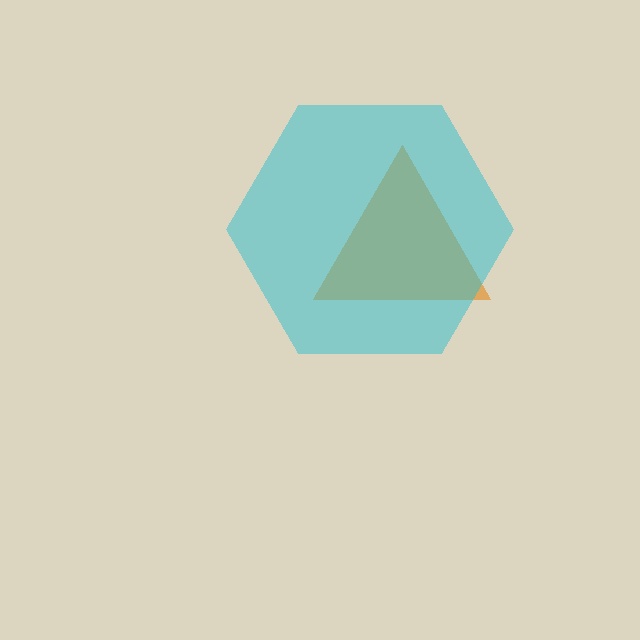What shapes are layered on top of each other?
The layered shapes are: an orange triangle, a cyan hexagon.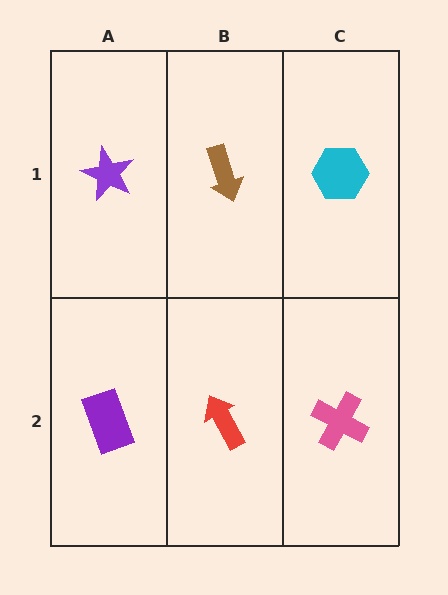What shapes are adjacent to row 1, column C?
A pink cross (row 2, column C), a brown arrow (row 1, column B).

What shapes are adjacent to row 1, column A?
A purple rectangle (row 2, column A), a brown arrow (row 1, column B).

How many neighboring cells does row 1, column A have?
2.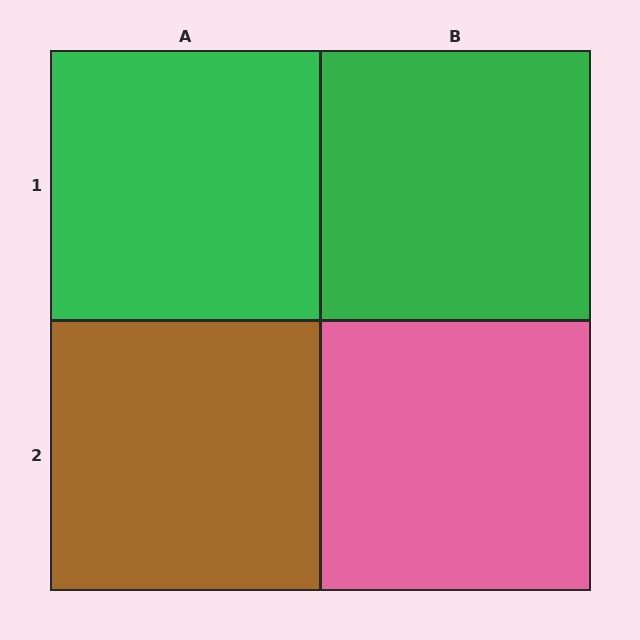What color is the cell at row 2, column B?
Pink.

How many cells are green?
2 cells are green.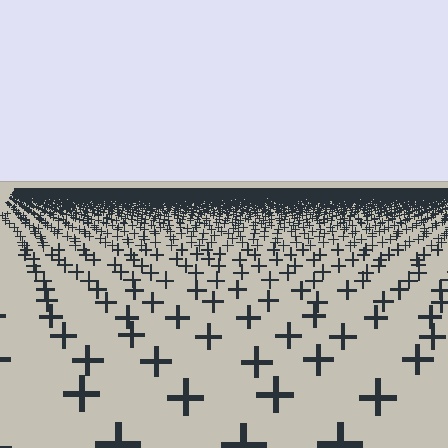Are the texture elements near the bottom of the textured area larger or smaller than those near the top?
Larger. Near the bottom, elements are closer to the viewer and appear at a bigger on-screen size.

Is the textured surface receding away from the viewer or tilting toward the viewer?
The surface is receding away from the viewer. Texture elements get smaller and denser toward the top.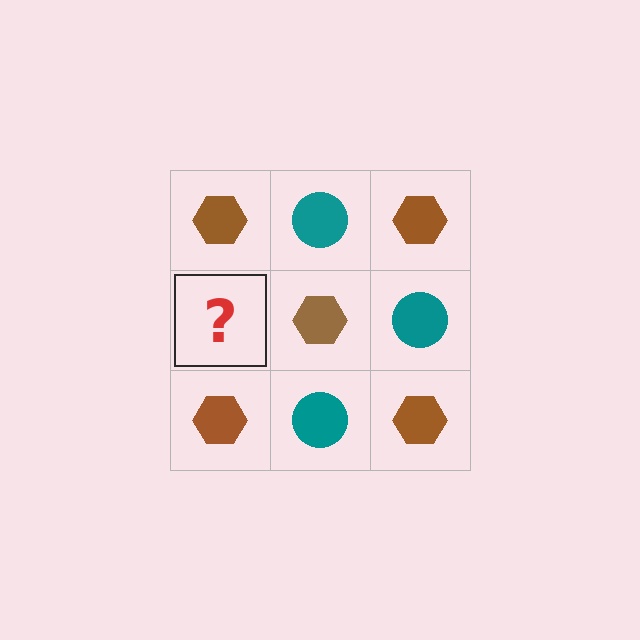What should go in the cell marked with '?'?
The missing cell should contain a teal circle.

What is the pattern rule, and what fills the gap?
The rule is that it alternates brown hexagon and teal circle in a checkerboard pattern. The gap should be filled with a teal circle.